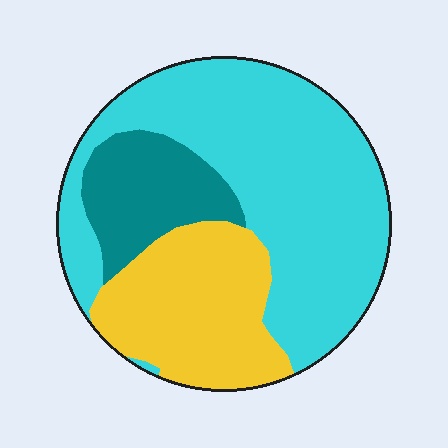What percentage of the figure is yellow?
Yellow covers about 25% of the figure.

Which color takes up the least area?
Teal, at roughly 15%.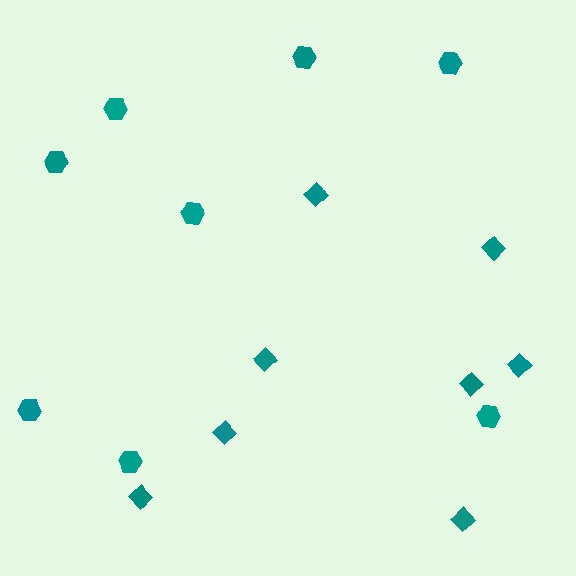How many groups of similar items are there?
There are 2 groups: one group of hexagons (8) and one group of diamonds (8).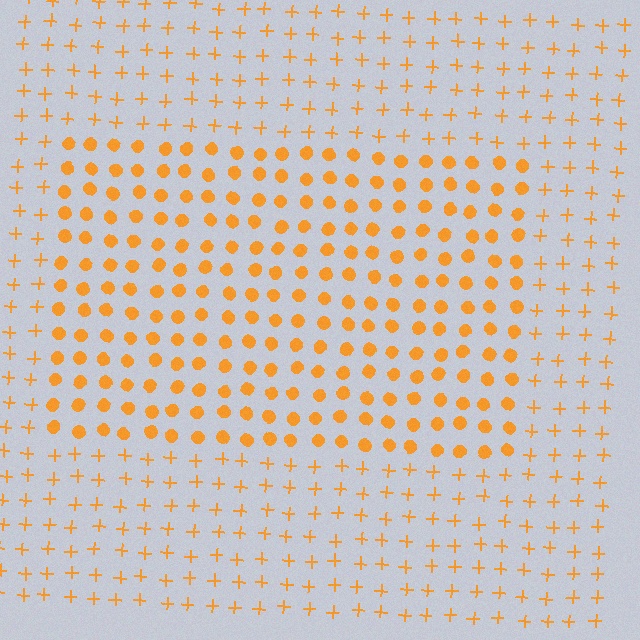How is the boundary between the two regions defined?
The boundary is defined by a change in element shape: circles inside vs. plus signs outside. All elements share the same color and spacing.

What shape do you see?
I see a rectangle.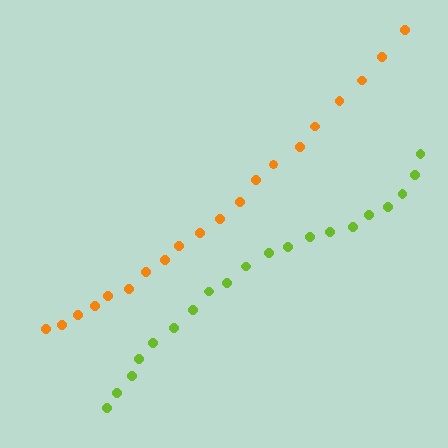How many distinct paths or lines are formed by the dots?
There are 2 distinct paths.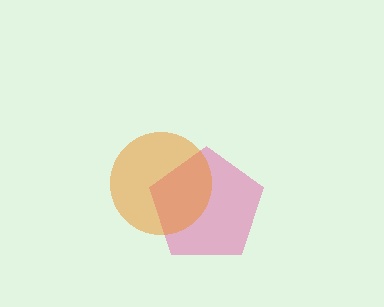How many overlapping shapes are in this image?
There are 2 overlapping shapes in the image.